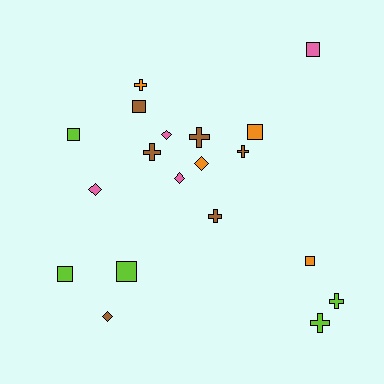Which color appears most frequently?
Brown, with 6 objects.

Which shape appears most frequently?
Cross, with 7 objects.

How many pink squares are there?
There is 1 pink square.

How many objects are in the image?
There are 19 objects.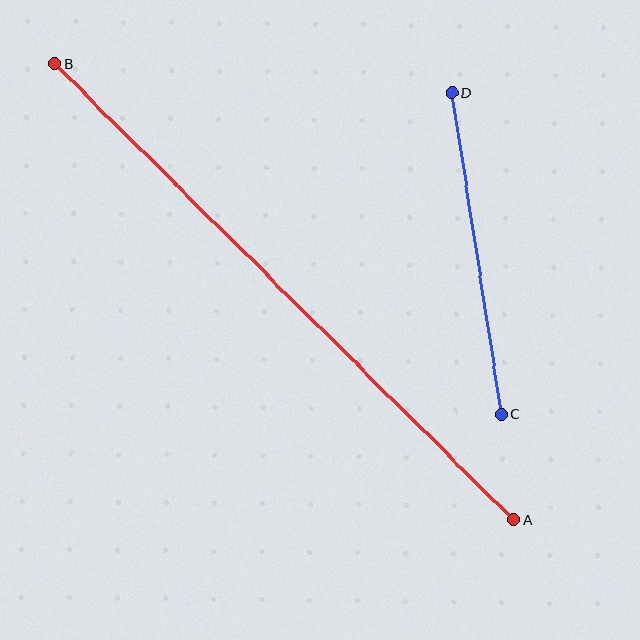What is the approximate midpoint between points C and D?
The midpoint is at approximately (477, 254) pixels.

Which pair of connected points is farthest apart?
Points A and B are farthest apart.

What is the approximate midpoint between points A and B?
The midpoint is at approximately (284, 292) pixels.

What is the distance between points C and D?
The distance is approximately 326 pixels.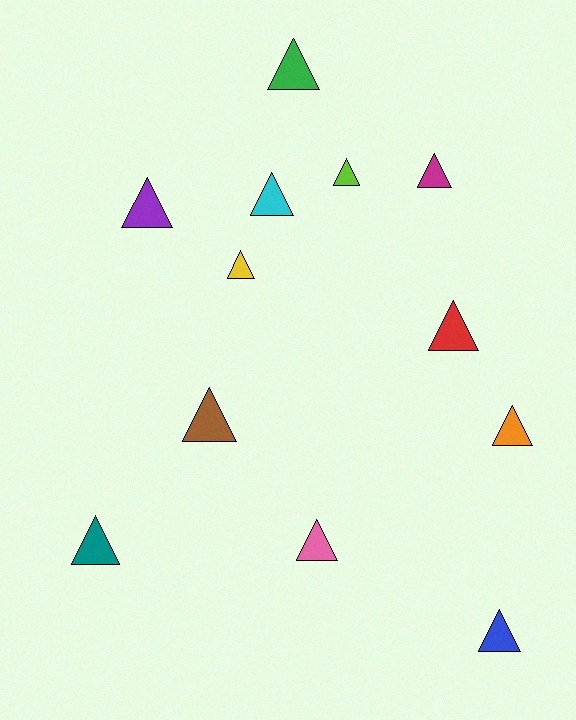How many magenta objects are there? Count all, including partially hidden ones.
There is 1 magenta object.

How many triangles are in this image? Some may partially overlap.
There are 12 triangles.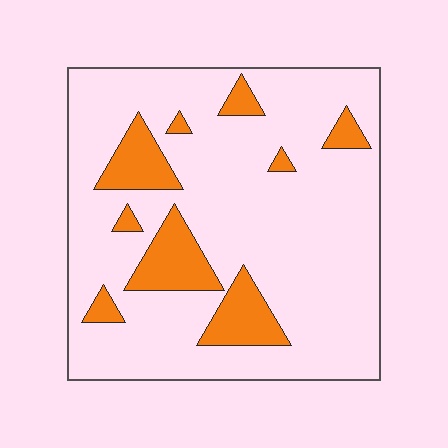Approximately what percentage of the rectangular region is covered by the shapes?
Approximately 15%.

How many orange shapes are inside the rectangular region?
9.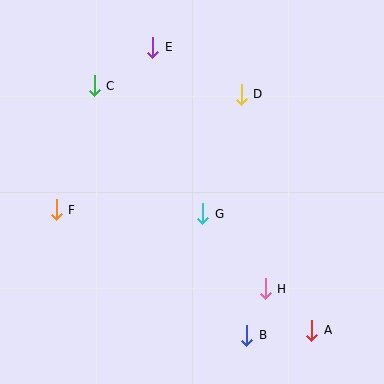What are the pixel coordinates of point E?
Point E is at (153, 47).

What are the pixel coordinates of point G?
Point G is at (203, 214).